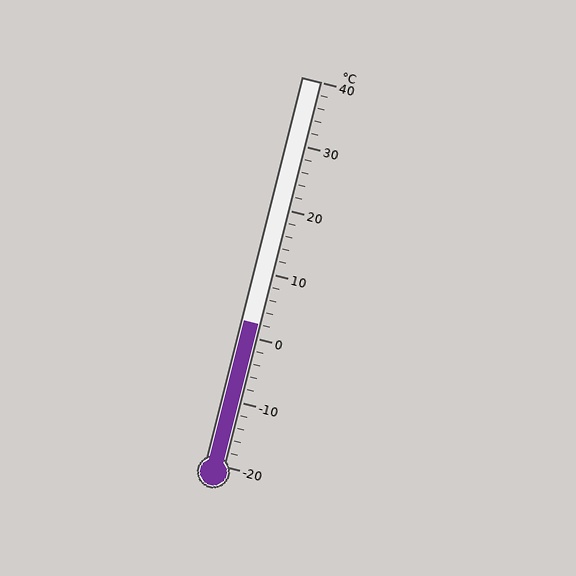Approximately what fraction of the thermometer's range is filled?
The thermometer is filled to approximately 35% of its range.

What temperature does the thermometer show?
The thermometer shows approximately 2°C.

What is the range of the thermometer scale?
The thermometer scale ranges from -20°C to 40°C.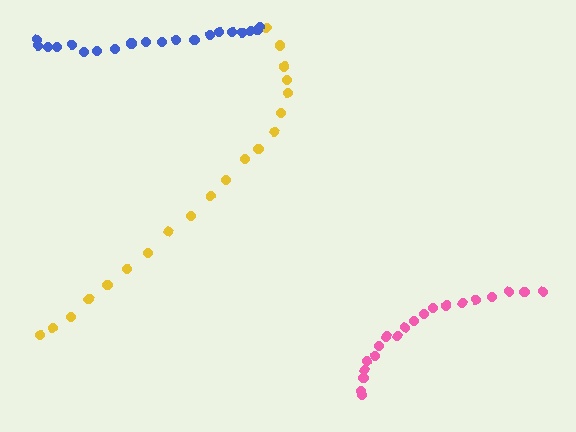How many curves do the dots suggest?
There are 3 distinct paths.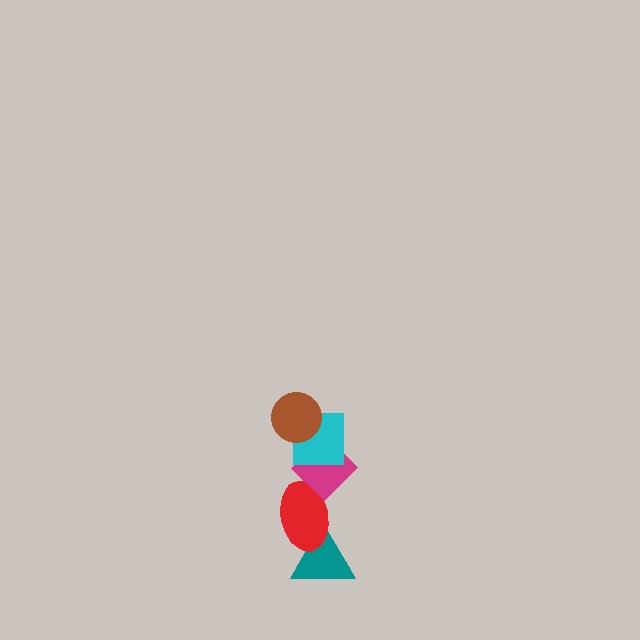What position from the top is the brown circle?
The brown circle is 1st from the top.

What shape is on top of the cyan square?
The brown circle is on top of the cyan square.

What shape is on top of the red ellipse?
The magenta diamond is on top of the red ellipse.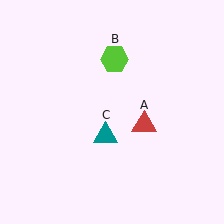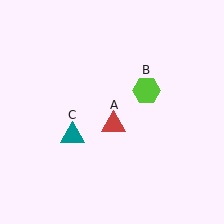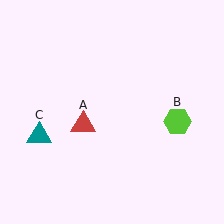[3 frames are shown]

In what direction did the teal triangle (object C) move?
The teal triangle (object C) moved left.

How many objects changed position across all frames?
3 objects changed position: red triangle (object A), lime hexagon (object B), teal triangle (object C).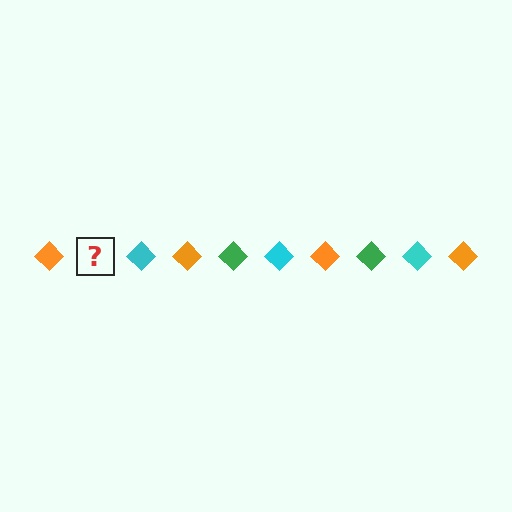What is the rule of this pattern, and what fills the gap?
The rule is that the pattern cycles through orange, green, cyan diamonds. The gap should be filled with a green diamond.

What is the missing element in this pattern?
The missing element is a green diamond.